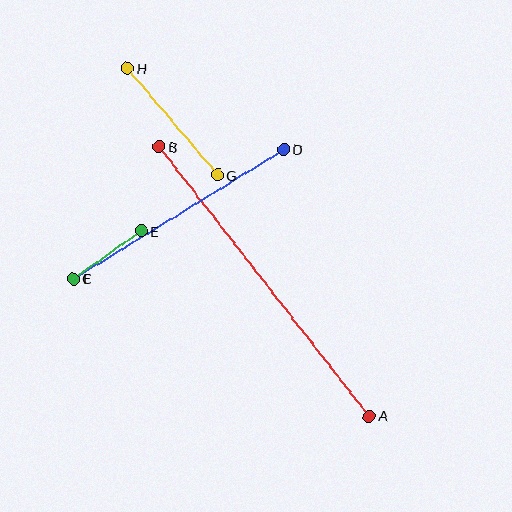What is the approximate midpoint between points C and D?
The midpoint is at approximately (178, 214) pixels.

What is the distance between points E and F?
The distance is approximately 83 pixels.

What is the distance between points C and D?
The distance is approximately 247 pixels.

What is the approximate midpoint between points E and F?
The midpoint is at approximately (108, 255) pixels.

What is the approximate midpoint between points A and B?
The midpoint is at approximately (264, 281) pixels.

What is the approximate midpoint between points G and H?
The midpoint is at approximately (172, 122) pixels.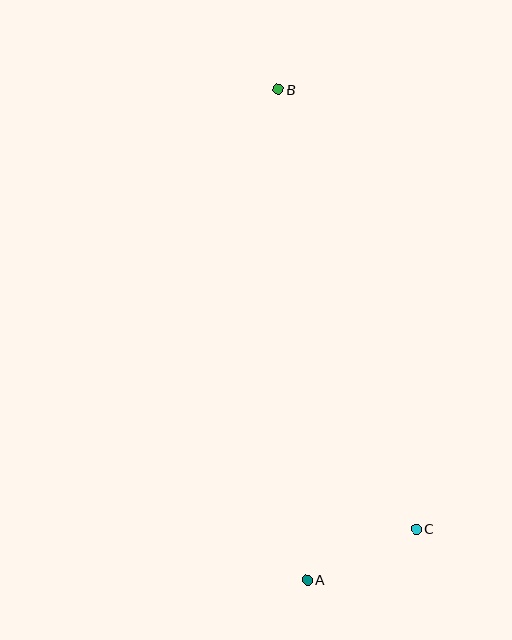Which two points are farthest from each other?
Points A and B are farthest from each other.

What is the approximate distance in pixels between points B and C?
The distance between B and C is approximately 461 pixels.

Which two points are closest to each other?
Points A and C are closest to each other.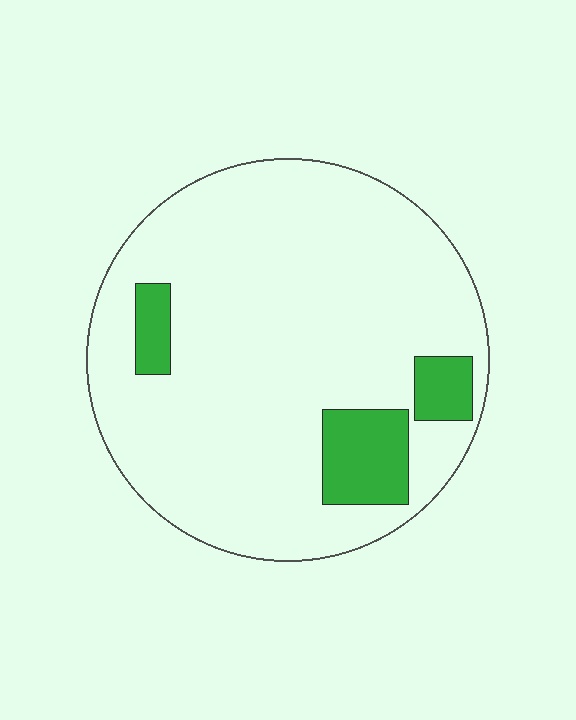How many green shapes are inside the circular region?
3.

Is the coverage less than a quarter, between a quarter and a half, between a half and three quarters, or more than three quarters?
Less than a quarter.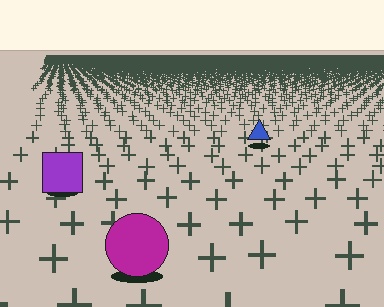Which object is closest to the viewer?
The magenta circle is closest. The texture marks near it are larger and more spread out.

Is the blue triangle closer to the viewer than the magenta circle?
No. The magenta circle is closer — you can tell from the texture gradient: the ground texture is coarser near it.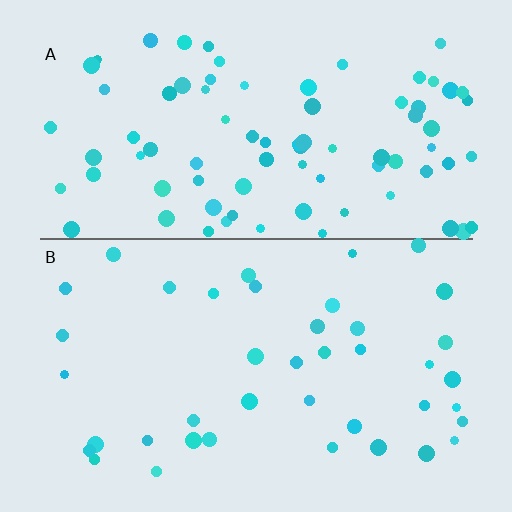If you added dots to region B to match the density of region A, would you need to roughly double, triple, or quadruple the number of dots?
Approximately double.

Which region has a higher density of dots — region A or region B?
A (the top).